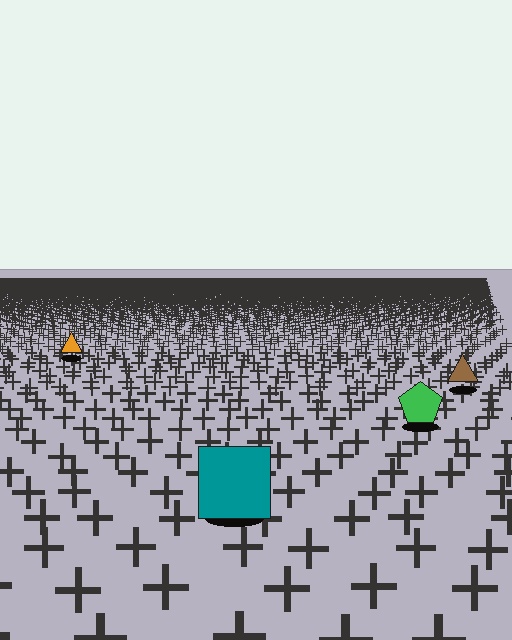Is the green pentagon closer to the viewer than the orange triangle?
Yes. The green pentagon is closer — you can tell from the texture gradient: the ground texture is coarser near it.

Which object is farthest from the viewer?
The orange triangle is farthest from the viewer. It appears smaller and the ground texture around it is denser.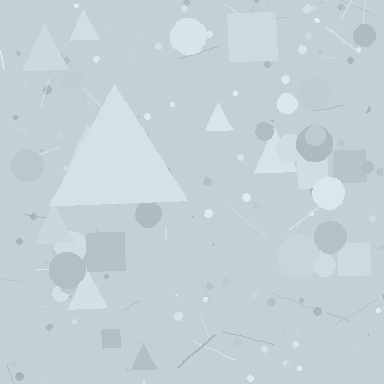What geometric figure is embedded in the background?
A triangle is embedded in the background.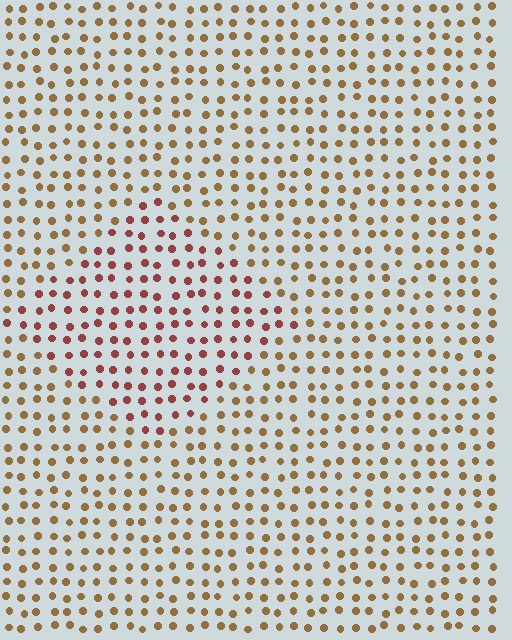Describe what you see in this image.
The image is filled with small brown elements in a uniform arrangement. A diamond-shaped region is visible where the elements are tinted to a slightly different hue, forming a subtle color boundary.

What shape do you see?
I see a diamond.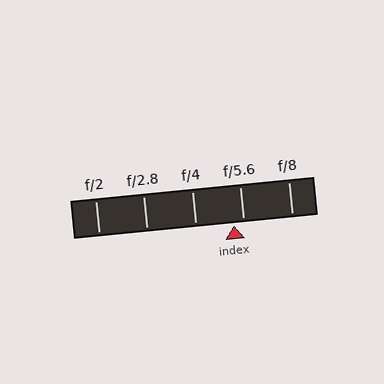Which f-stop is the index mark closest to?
The index mark is closest to f/5.6.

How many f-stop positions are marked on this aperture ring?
There are 5 f-stop positions marked.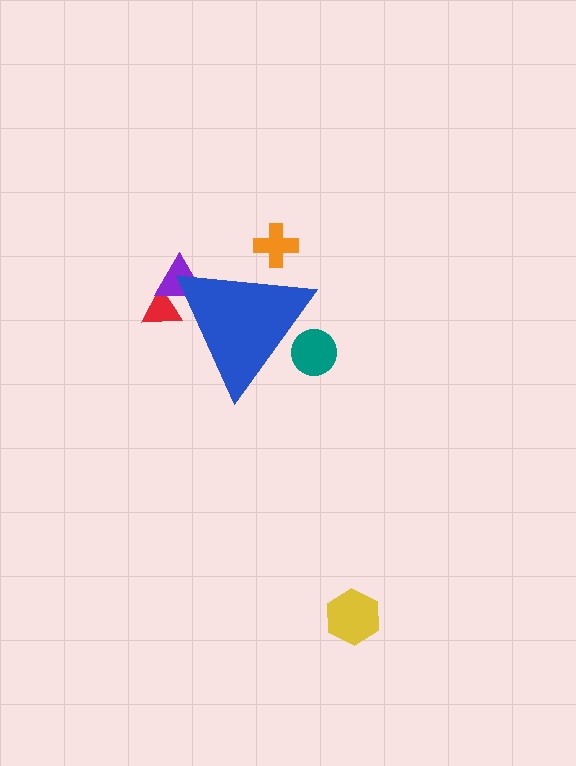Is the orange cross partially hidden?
Yes, the orange cross is partially hidden behind the blue triangle.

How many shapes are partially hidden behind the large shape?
4 shapes are partially hidden.